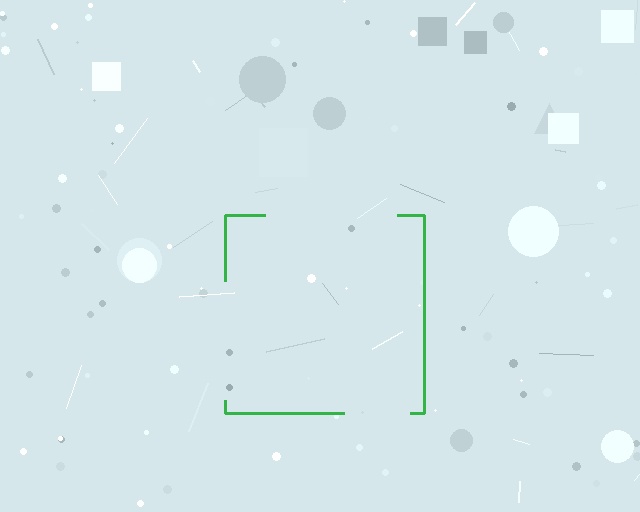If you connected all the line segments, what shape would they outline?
They would outline a square.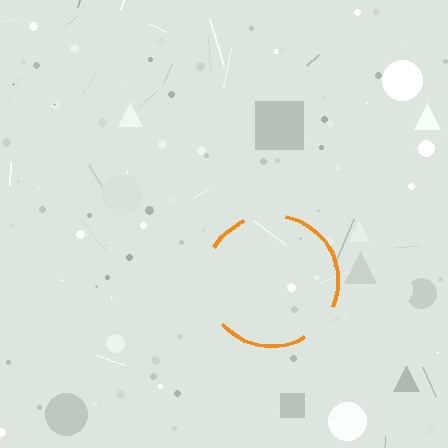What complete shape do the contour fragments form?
The contour fragments form a circle.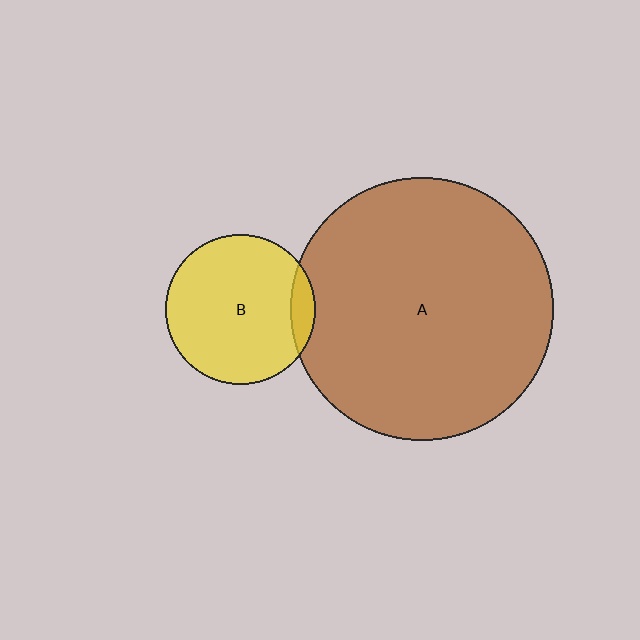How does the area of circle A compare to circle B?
Approximately 3.1 times.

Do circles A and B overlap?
Yes.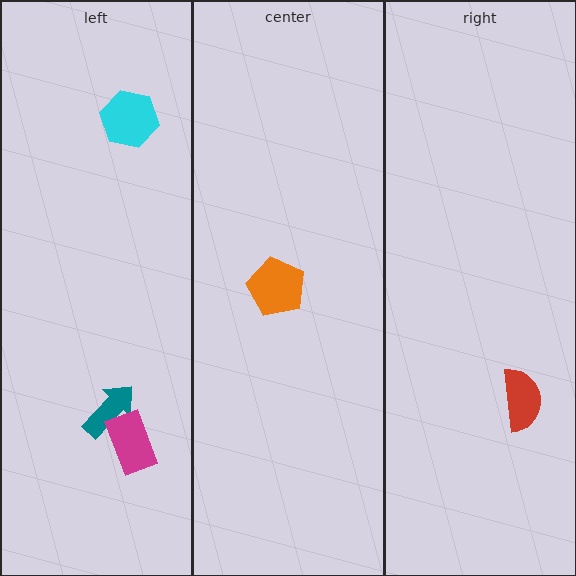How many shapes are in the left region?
3.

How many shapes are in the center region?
1.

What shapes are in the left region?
The cyan hexagon, the teal arrow, the magenta rectangle.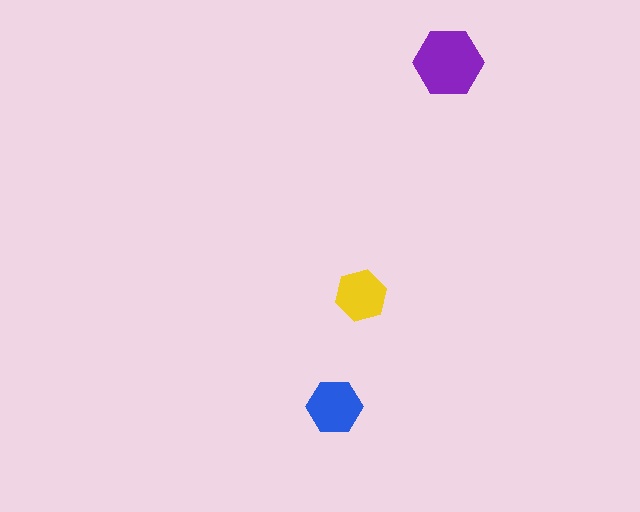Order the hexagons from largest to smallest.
the purple one, the blue one, the yellow one.